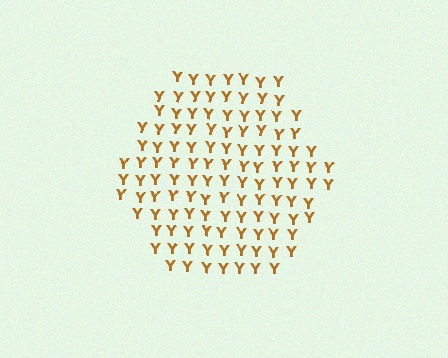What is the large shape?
The large shape is a hexagon.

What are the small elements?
The small elements are letter Y's.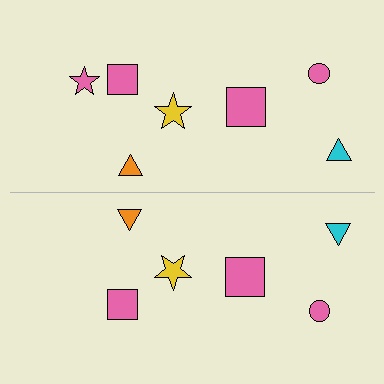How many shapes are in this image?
There are 13 shapes in this image.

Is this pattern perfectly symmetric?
No, the pattern is not perfectly symmetric. A pink star is missing from the bottom side.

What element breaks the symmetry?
A pink star is missing from the bottom side.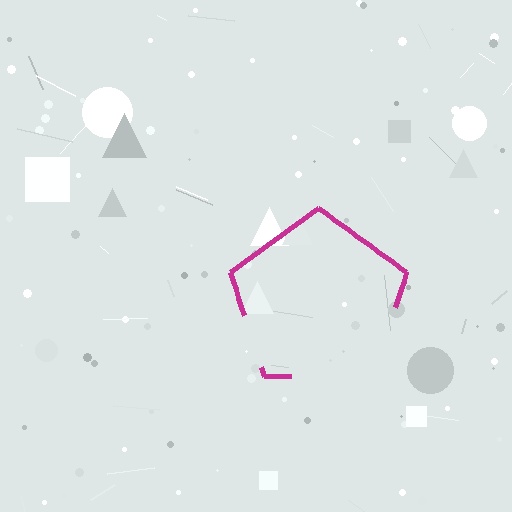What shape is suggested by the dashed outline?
The dashed outline suggests a pentagon.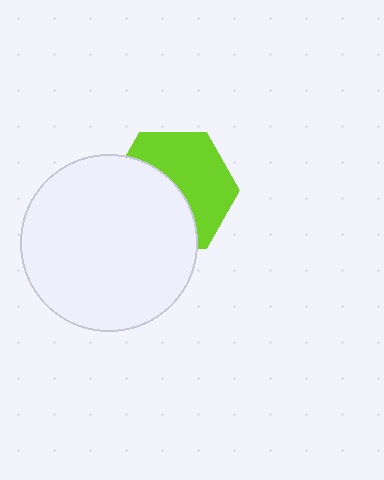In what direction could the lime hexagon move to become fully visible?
The lime hexagon could move toward the upper-right. That would shift it out from behind the white circle entirely.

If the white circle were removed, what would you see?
You would see the complete lime hexagon.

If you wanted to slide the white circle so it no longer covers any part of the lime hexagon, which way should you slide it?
Slide it toward the lower-left — that is the most direct way to separate the two shapes.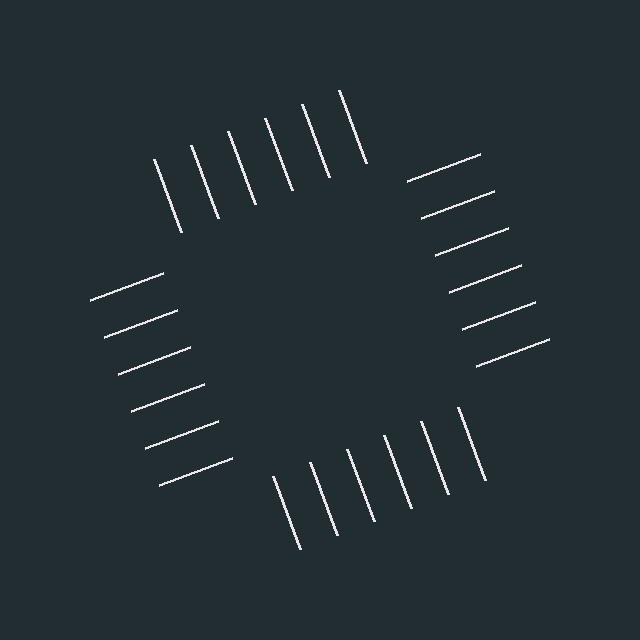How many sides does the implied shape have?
4 sides — the line-ends trace a square.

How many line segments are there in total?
24 — 6 along each of the 4 edges.